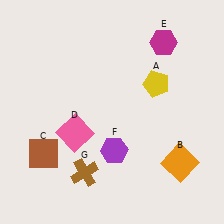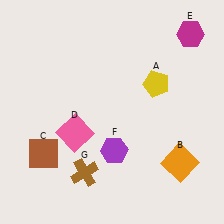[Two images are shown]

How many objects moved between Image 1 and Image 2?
1 object moved between the two images.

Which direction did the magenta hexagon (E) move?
The magenta hexagon (E) moved right.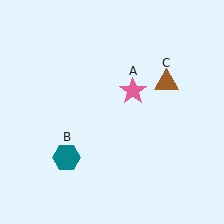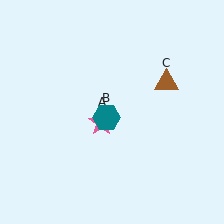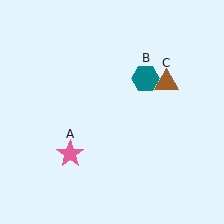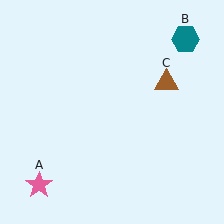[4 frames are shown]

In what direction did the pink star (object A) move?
The pink star (object A) moved down and to the left.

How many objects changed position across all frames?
2 objects changed position: pink star (object A), teal hexagon (object B).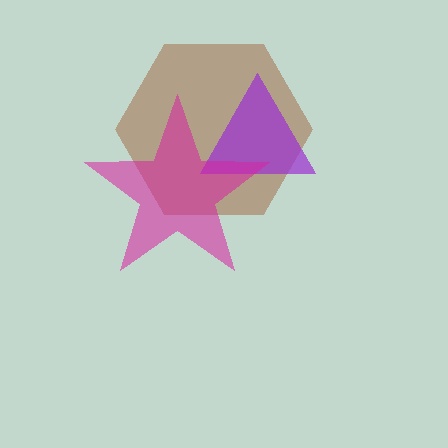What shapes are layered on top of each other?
The layered shapes are: a brown hexagon, a purple triangle, a magenta star.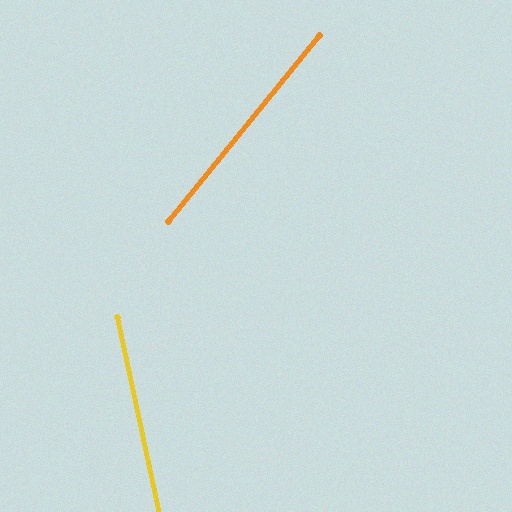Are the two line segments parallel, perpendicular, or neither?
Neither parallel nor perpendicular — they differ by about 51°.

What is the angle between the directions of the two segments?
Approximately 51 degrees.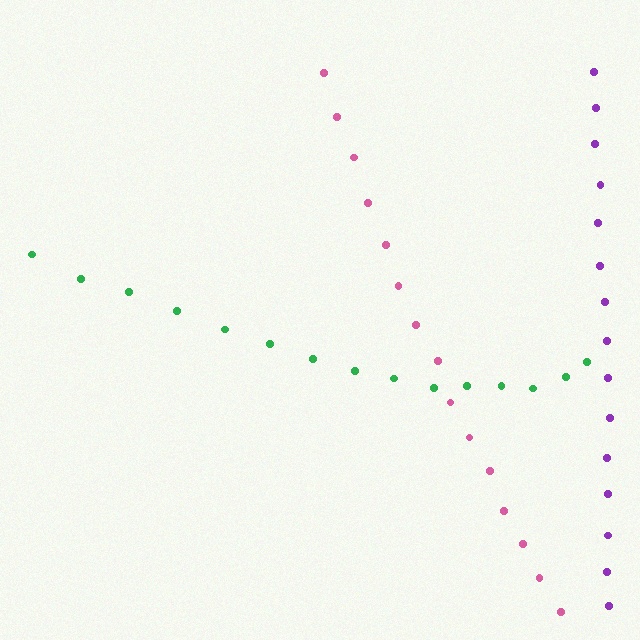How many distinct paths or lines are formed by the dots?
There are 3 distinct paths.